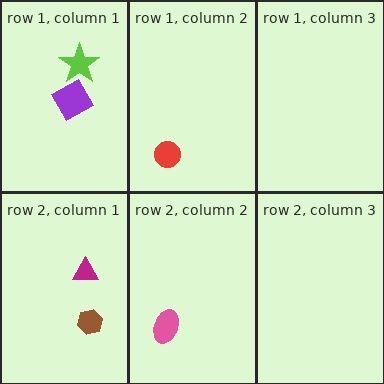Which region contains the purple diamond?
The row 1, column 1 region.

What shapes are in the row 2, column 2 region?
The pink ellipse.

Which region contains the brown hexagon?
The row 2, column 1 region.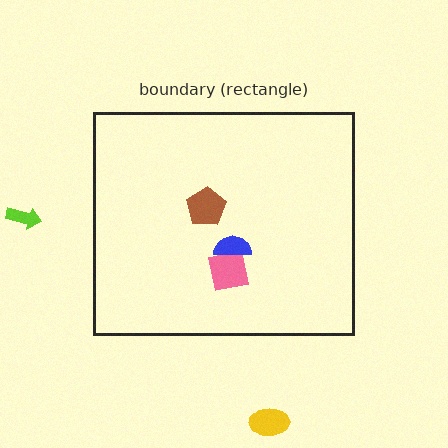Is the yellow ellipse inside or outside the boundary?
Outside.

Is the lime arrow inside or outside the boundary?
Outside.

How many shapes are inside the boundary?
3 inside, 2 outside.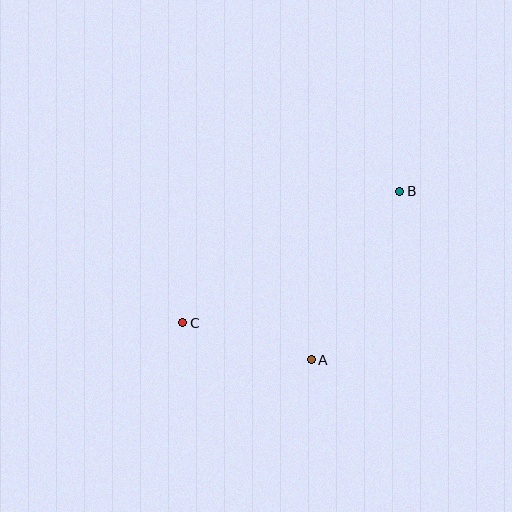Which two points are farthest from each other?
Points B and C are farthest from each other.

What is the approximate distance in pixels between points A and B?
The distance between A and B is approximately 190 pixels.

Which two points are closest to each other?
Points A and C are closest to each other.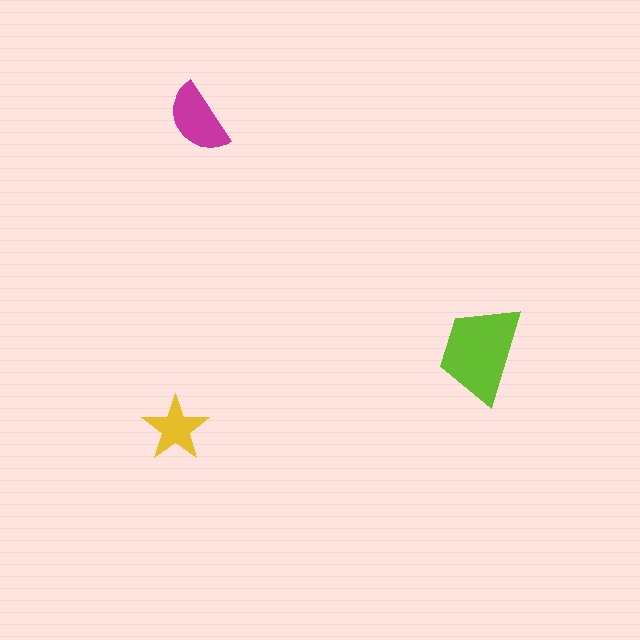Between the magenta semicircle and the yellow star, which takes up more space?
The magenta semicircle.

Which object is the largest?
The lime trapezoid.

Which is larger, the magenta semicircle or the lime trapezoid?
The lime trapezoid.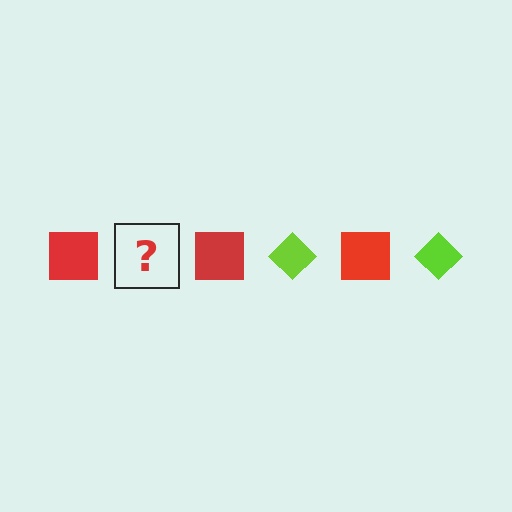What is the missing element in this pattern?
The missing element is a lime diamond.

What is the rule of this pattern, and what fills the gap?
The rule is that the pattern alternates between red square and lime diamond. The gap should be filled with a lime diamond.